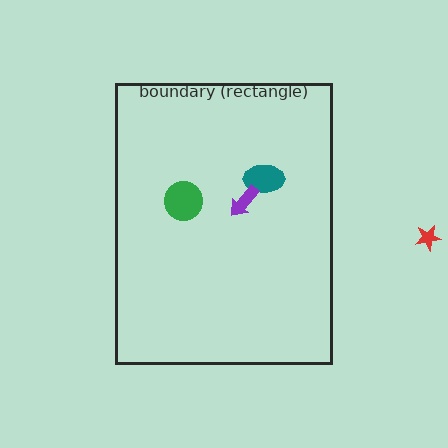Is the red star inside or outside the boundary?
Outside.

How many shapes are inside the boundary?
3 inside, 1 outside.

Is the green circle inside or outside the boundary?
Inside.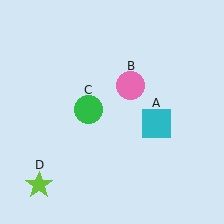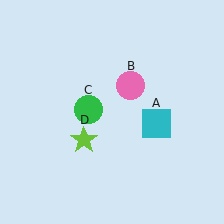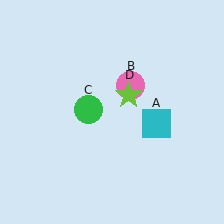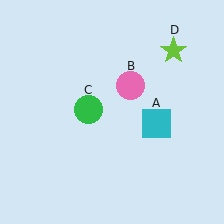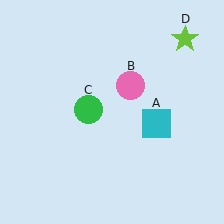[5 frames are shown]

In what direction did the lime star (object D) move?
The lime star (object D) moved up and to the right.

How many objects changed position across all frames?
1 object changed position: lime star (object D).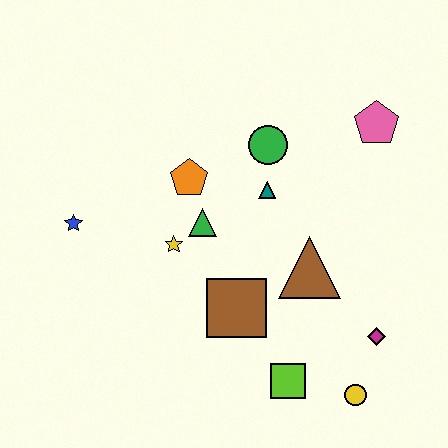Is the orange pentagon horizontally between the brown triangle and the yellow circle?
No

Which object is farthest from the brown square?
The pink pentagon is farthest from the brown square.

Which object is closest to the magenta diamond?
The yellow circle is closest to the magenta diamond.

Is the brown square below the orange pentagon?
Yes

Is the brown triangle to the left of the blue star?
No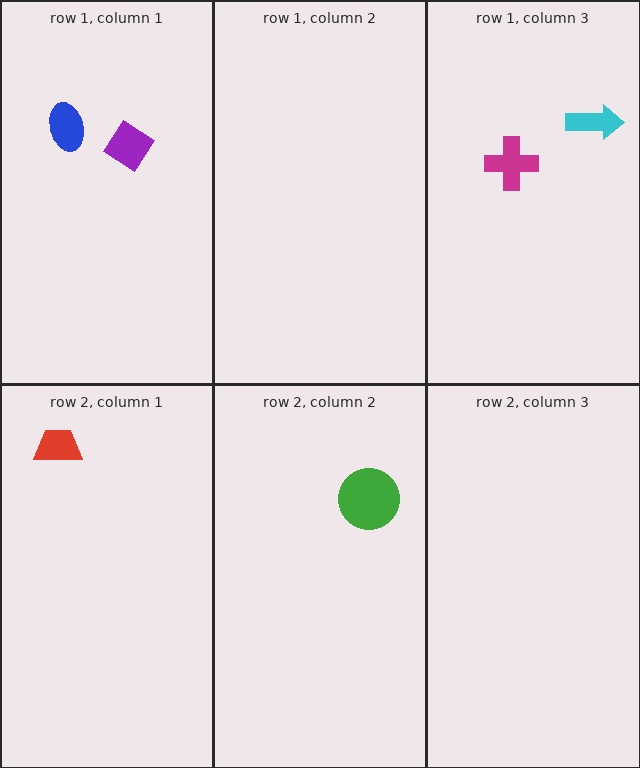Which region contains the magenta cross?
The row 1, column 3 region.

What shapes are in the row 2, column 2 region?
The green circle.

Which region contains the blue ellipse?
The row 1, column 1 region.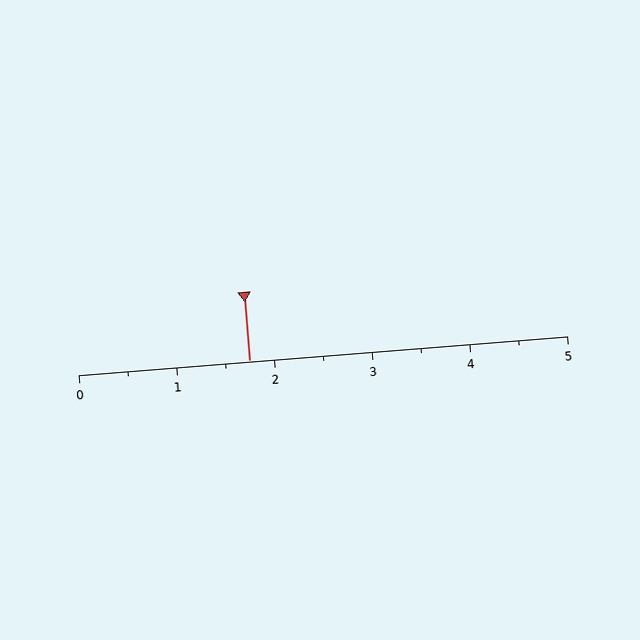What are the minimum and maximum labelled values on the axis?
The axis runs from 0 to 5.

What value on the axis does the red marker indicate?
The marker indicates approximately 1.8.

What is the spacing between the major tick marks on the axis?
The major ticks are spaced 1 apart.